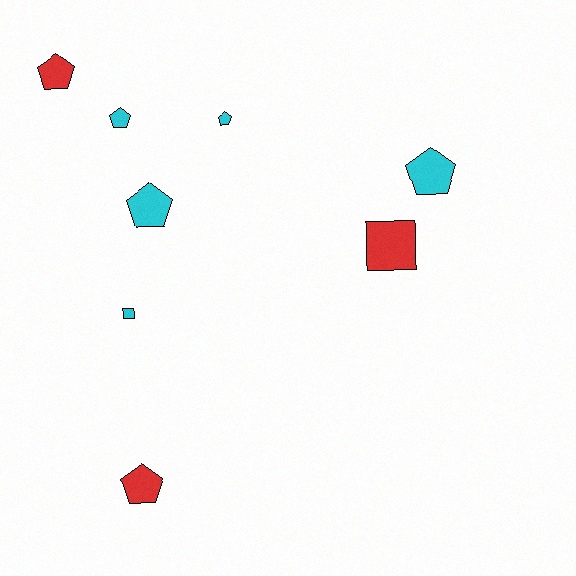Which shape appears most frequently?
Pentagon, with 6 objects.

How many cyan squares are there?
There is 1 cyan square.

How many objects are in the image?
There are 8 objects.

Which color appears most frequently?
Cyan, with 5 objects.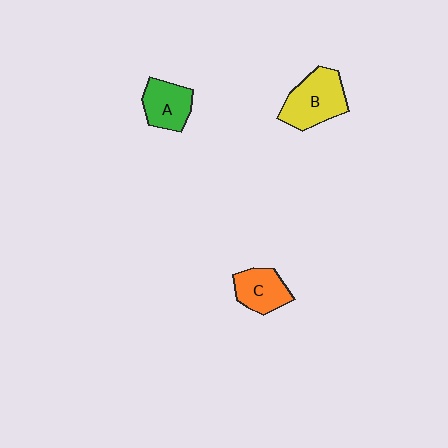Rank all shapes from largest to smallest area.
From largest to smallest: B (yellow), A (green), C (orange).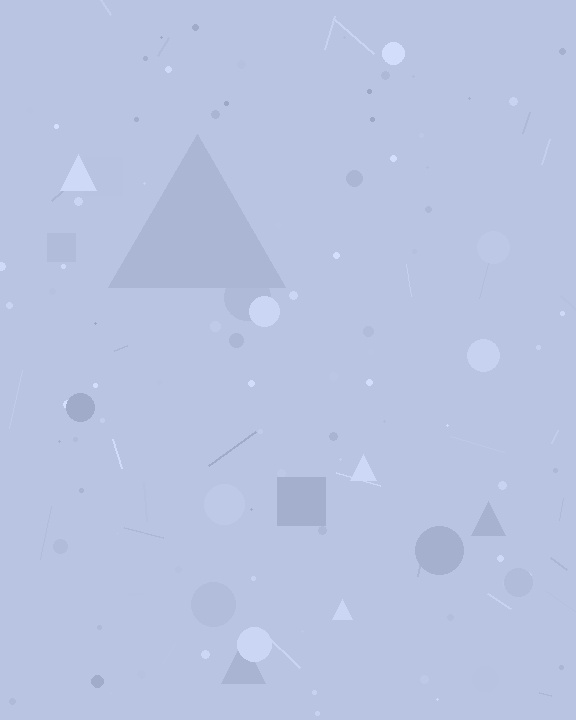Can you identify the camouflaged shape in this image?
The camouflaged shape is a triangle.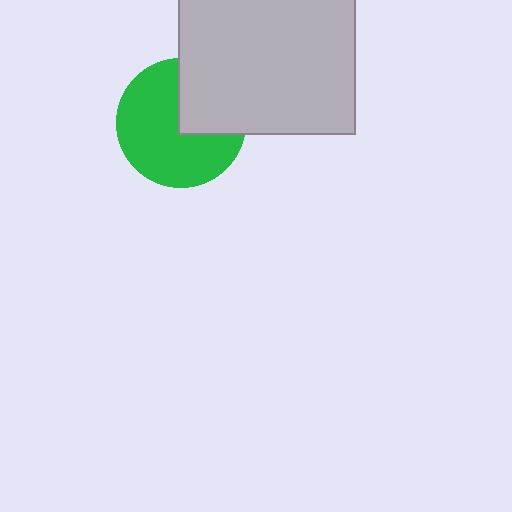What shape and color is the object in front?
The object in front is a light gray square.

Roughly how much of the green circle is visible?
Most of it is visible (roughly 67%).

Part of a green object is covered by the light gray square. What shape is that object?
It is a circle.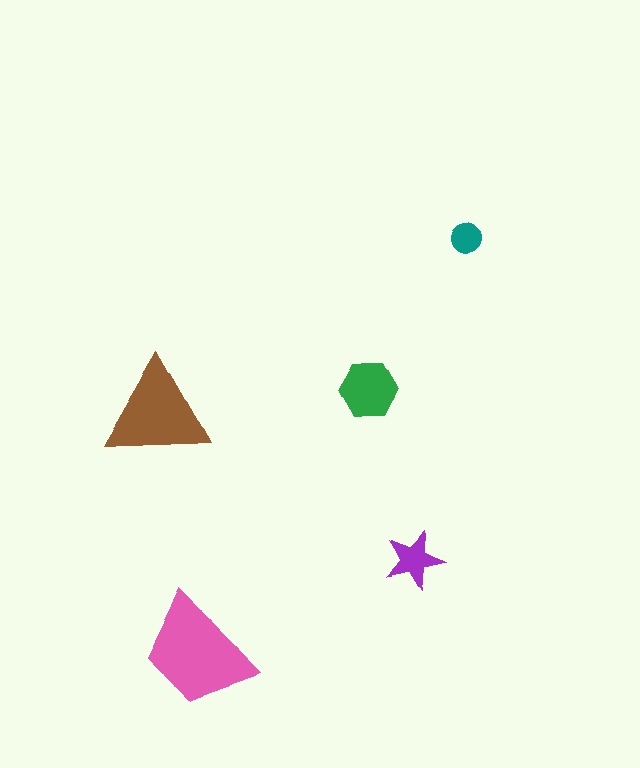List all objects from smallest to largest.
The teal circle, the purple star, the green hexagon, the brown triangle, the pink trapezoid.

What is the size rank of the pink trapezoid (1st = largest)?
1st.